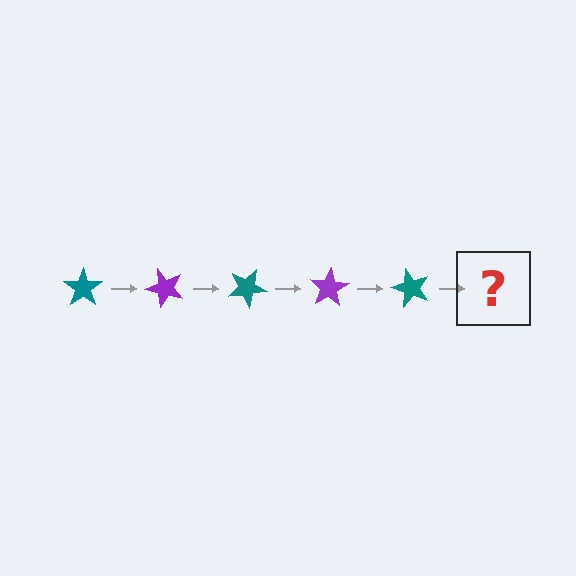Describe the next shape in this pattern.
It should be a purple star, rotated 250 degrees from the start.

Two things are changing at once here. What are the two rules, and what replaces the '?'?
The two rules are that it rotates 50 degrees each step and the color cycles through teal and purple. The '?' should be a purple star, rotated 250 degrees from the start.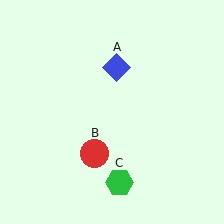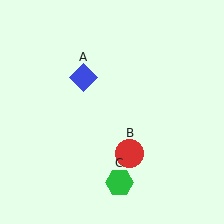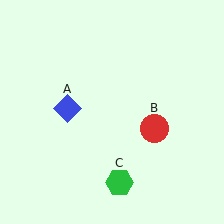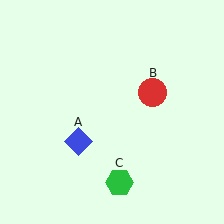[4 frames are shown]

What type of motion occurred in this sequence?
The blue diamond (object A), red circle (object B) rotated counterclockwise around the center of the scene.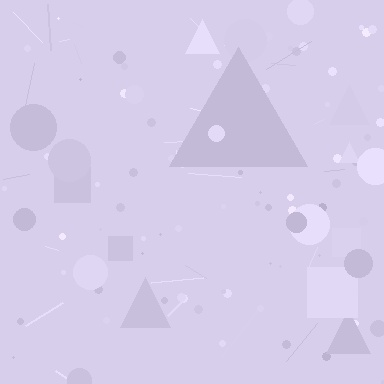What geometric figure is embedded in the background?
A triangle is embedded in the background.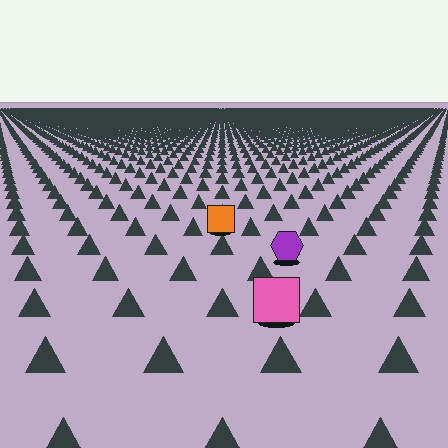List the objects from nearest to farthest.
From nearest to farthest: the pink square, the purple hexagon, the orange square.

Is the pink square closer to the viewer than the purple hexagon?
Yes. The pink square is closer — you can tell from the texture gradient: the ground texture is coarser near it.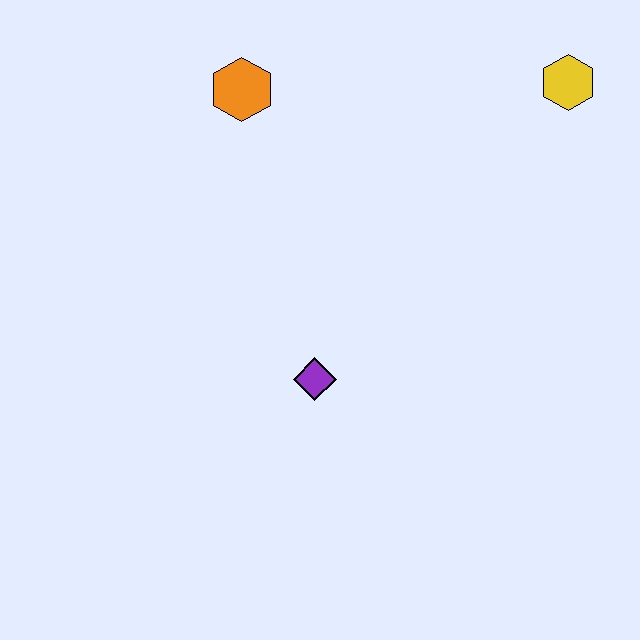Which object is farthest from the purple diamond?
The yellow hexagon is farthest from the purple diamond.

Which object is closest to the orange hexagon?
The purple diamond is closest to the orange hexagon.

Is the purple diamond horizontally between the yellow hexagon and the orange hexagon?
Yes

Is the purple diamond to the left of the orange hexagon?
No